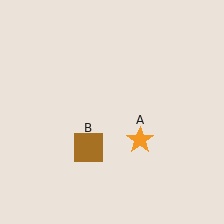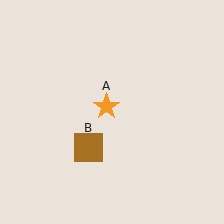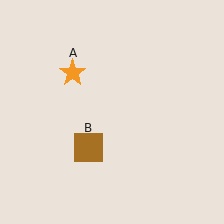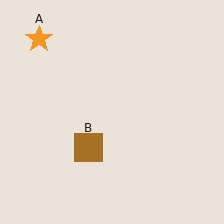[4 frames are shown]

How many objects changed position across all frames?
1 object changed position: orange star (object A).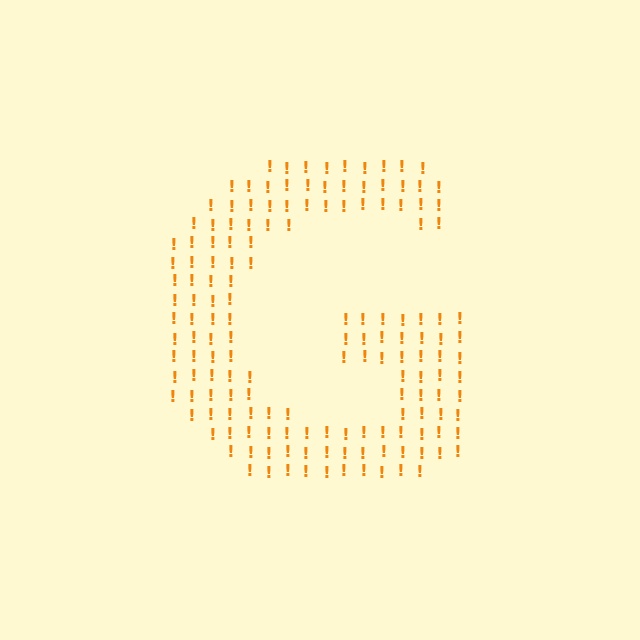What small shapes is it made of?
It is made of small exclamation marks.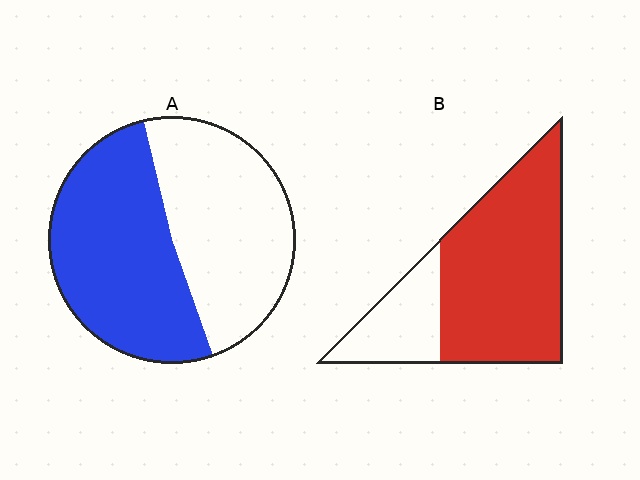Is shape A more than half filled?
Roughly half.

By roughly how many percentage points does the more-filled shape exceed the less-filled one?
By roughly 25 percentage points (B over A).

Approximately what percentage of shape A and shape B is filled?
A is approximately 50% and B is approximately 75%.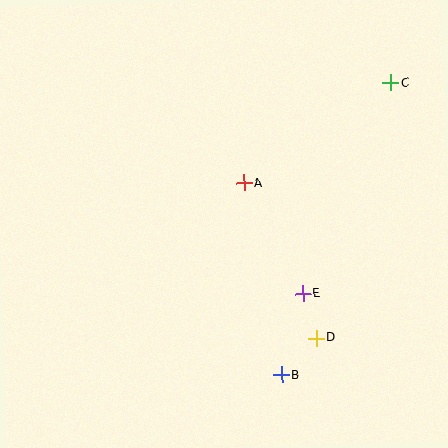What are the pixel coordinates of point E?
Point E is at (303, 293).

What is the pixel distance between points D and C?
The distance between D and C is 266 pixels.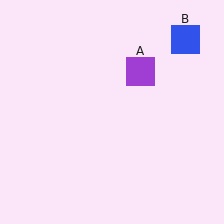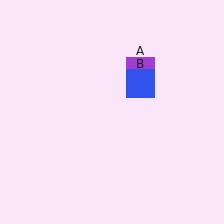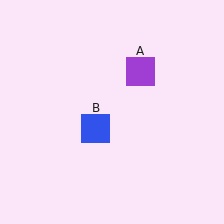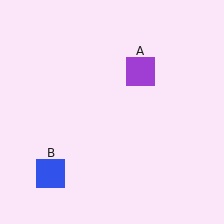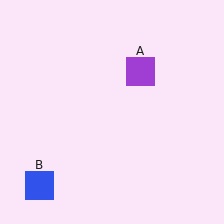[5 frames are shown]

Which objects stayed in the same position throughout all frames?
Purple square (object A) remained stationary.